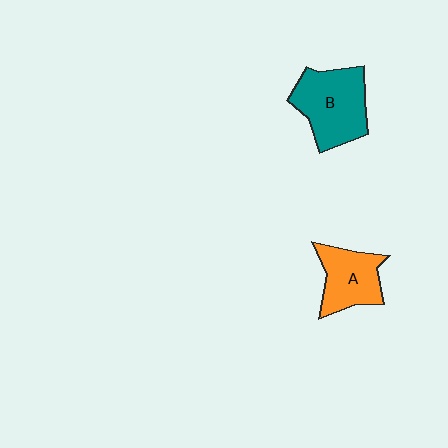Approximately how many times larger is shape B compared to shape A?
Approximately 1.4 times.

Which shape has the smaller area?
Shape A (orange).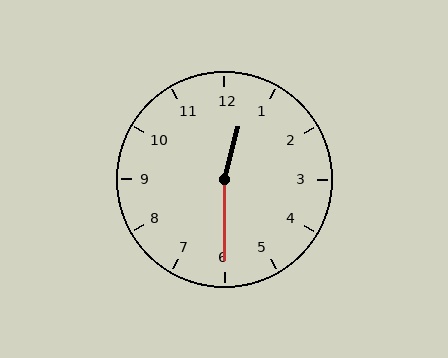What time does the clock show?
12:30.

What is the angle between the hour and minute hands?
Approximately 165 degrees.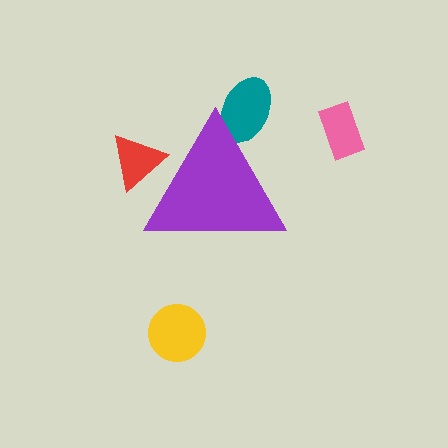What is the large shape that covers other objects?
A purple triangle.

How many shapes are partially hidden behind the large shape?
2 shapes are partially hidden.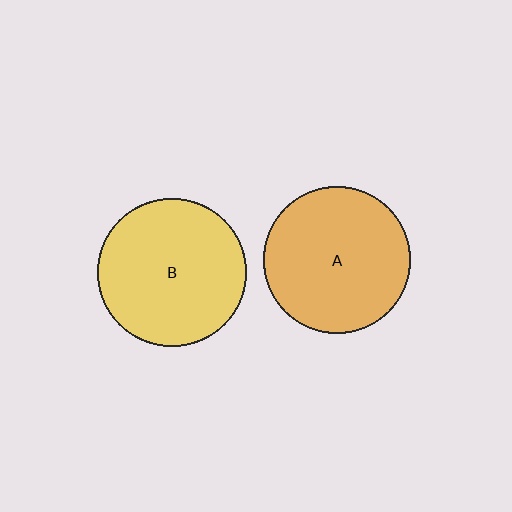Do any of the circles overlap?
No, none of the circles overlap.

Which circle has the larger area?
Circle B (yellow).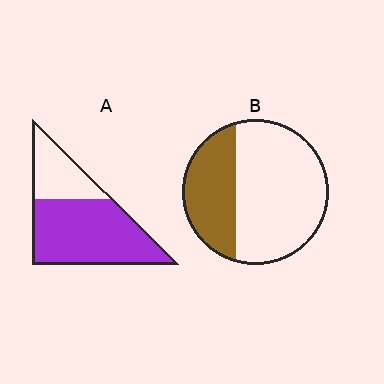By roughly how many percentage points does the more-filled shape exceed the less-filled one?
By roughly 35 percentage points (A over B).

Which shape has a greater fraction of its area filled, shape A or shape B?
Shape A.